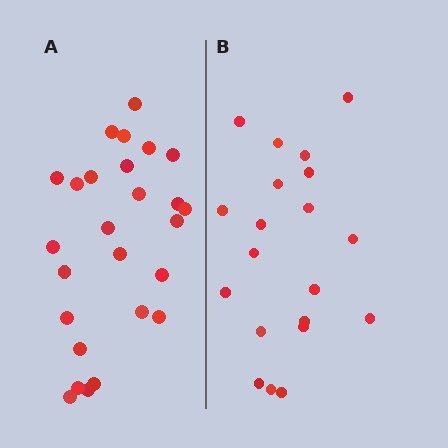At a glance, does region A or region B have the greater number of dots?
Region A (the left region) has more dots.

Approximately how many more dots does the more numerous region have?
Region A has about 6 more dots than region B.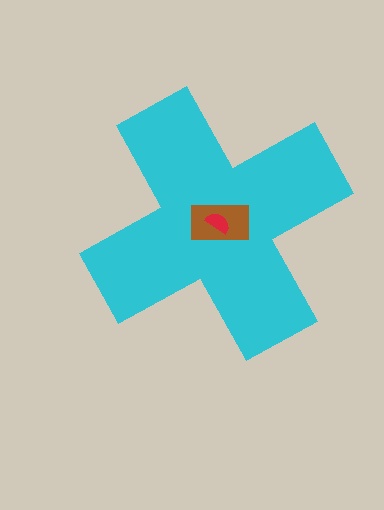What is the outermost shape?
The cyan cross.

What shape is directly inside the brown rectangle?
The red semicircle.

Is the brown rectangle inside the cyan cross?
Yes.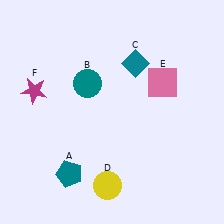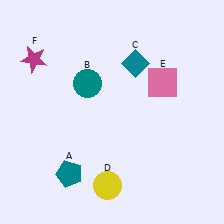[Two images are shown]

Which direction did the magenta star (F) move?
The magenta star (F) moved up.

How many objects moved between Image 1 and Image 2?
1 object moved between the two images.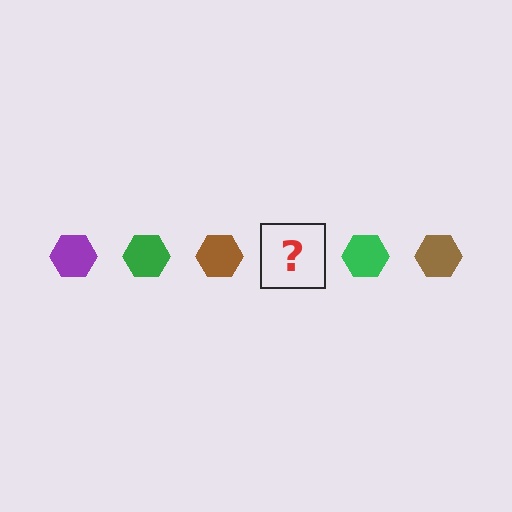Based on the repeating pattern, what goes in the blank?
The blank should be a purple hexagon.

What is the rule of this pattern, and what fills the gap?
The rule is that the pattern cycles through purple, green, brown hexagons. The gap should be filled with a purple hexagon.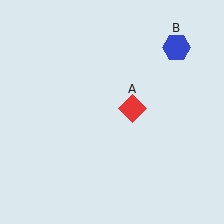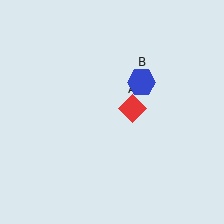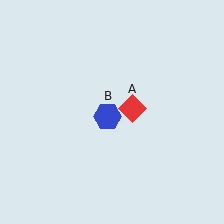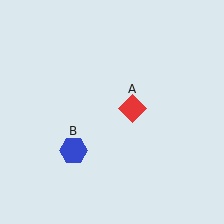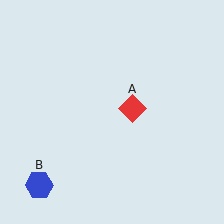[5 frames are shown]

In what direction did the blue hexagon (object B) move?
The blue hexagon (object B) moved down and to the left.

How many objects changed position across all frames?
1 object changed position: blue hexagon (object B).